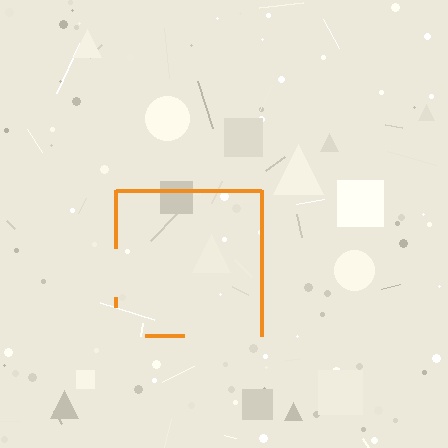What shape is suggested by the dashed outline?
The dashed outline suggests a square.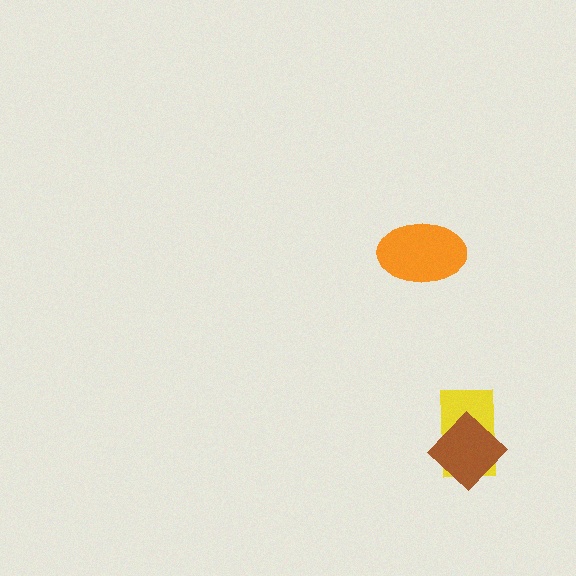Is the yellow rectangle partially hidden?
Yes, it is partially covered by another shape.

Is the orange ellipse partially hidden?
No, no other shape covers it.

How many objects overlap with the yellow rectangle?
1 object overlaps with the yellow rectangle.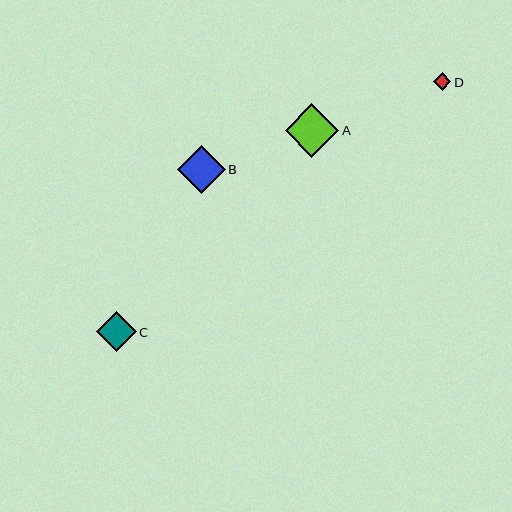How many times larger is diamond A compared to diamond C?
Diamond A is approximately 1.3 times the size of diamond C.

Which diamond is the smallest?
Diamond D is the smallest with a size of approximately 18 pixels.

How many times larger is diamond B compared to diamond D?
Diamond B is approximately 2.7 times the size of diamond D.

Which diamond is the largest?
Diamond A is the largest with a size of approximately 54 pixels.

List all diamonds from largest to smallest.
From largest to smallest: A, B, C, D.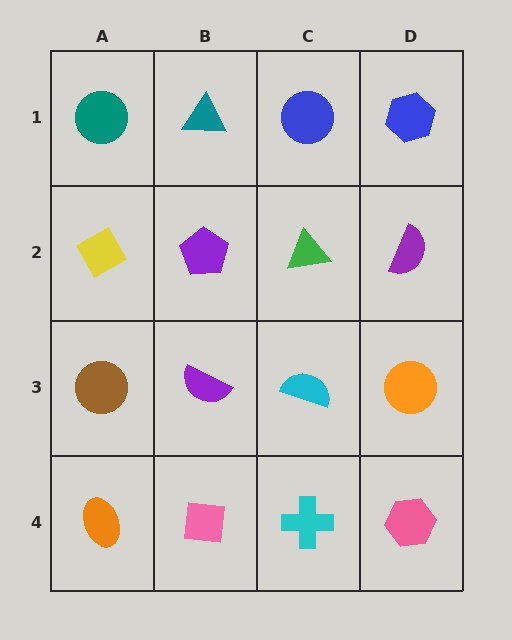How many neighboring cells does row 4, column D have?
2.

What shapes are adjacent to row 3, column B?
A purple pentagon (row 2, column B), a pink square (row 4, column B), a brown circle (row 3, column A), a cyan semicircle (row 3, column C).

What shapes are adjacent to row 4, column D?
An orange circle (row 3, column D), a cyan cross (row 4, column C).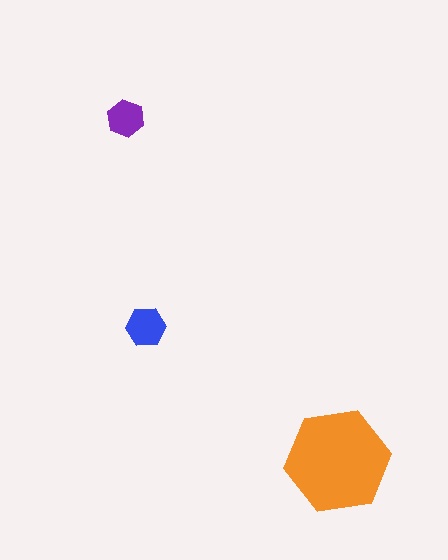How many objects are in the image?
There are 3 objects in the image.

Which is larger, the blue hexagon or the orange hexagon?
The orange one.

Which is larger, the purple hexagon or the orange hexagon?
The orange one.